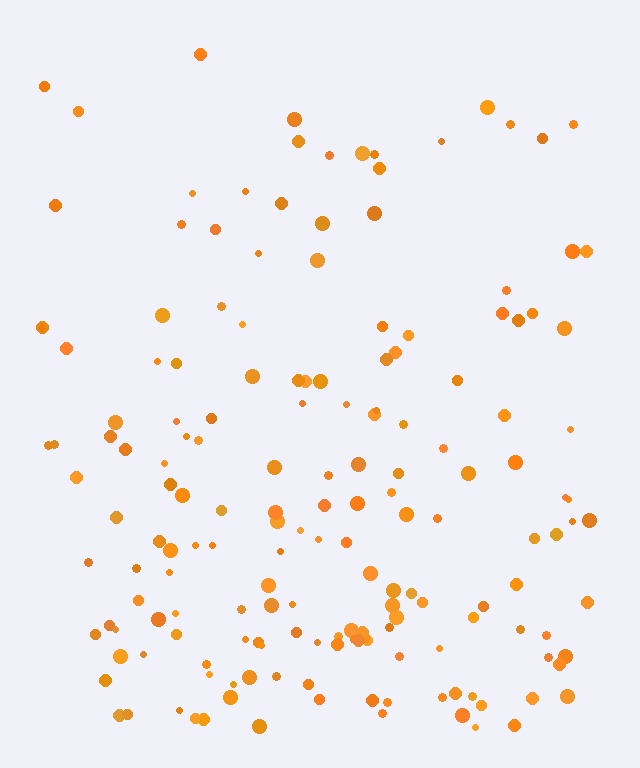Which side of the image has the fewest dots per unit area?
The top.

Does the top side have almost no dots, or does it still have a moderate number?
Still a moderate number, just noticeably fewer than the bottom.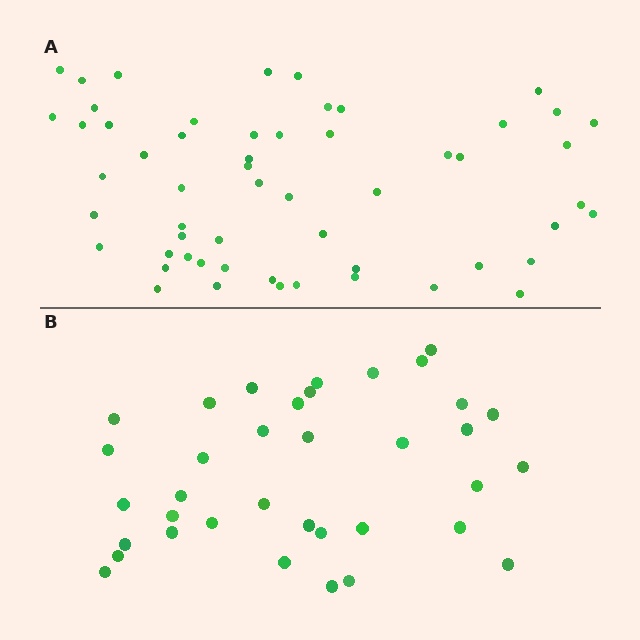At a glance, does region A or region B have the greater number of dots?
Region A (the top region) has more dots.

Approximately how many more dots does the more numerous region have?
Region A has approximately 20 more dots than region B.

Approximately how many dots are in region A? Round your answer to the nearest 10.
About 60 dots. (The exact count is 56, which rounds to 60.)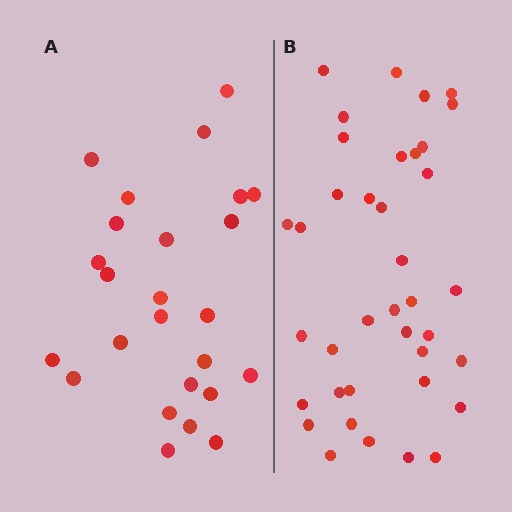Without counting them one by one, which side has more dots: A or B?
Region B (the right region) has more dots.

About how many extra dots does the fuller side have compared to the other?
Region B has approximately 15 more dots than region A.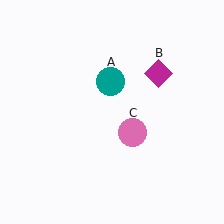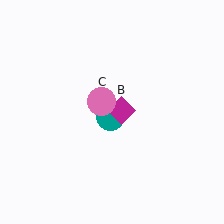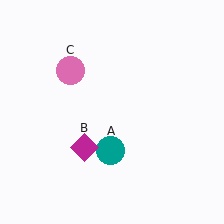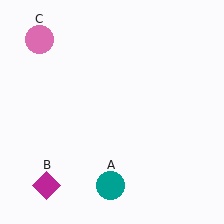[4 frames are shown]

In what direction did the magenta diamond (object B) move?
The magenta diamond (object B) moved down and to the left.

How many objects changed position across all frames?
3 objects changed position: teal circle (object A), magenta diamond (object B), pink circle (object C).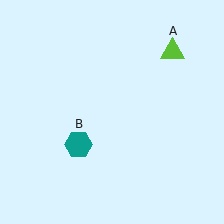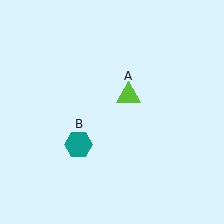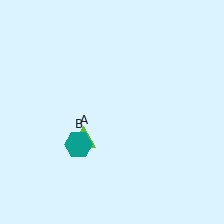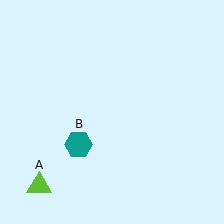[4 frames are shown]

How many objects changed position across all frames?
1 object changed position: lime triangle (object A).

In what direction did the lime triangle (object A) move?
The lime triangle (object A) moved down and to the left.